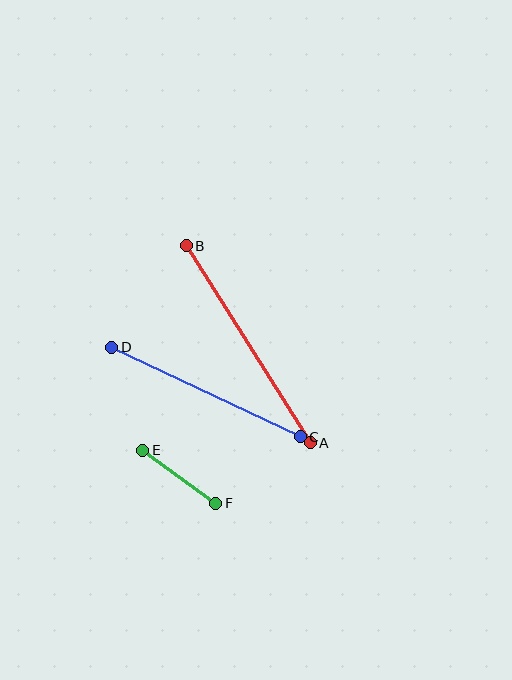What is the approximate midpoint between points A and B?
The midpoint is at approximately (248, 344) pixels.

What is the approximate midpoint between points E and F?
The midpoint is at approximately (179, 477) pixels.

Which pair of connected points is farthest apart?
Points A and B are farthest apart.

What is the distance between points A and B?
The distance is approximately 233 pixels.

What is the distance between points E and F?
The distance is approximately 91 pixels.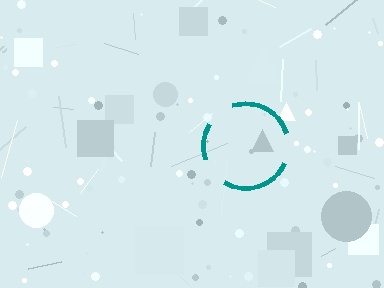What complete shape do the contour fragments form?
The contour fragments form a circle.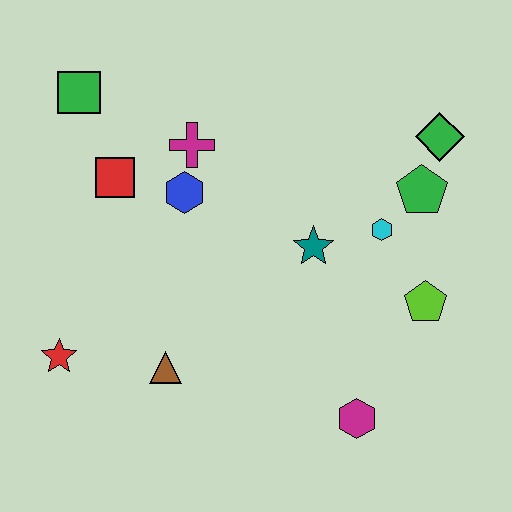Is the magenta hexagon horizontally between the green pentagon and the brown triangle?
Yes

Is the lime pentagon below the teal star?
Yes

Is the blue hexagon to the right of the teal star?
No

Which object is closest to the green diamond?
The green pentagon is closest to the green diamond.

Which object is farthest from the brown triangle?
The green diamond is farthest from the brown triangle.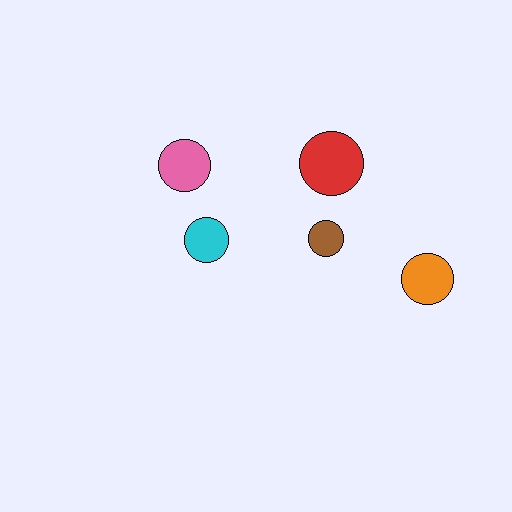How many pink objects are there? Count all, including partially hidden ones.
There is 1 pink object.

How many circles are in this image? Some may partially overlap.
There are 5 circles.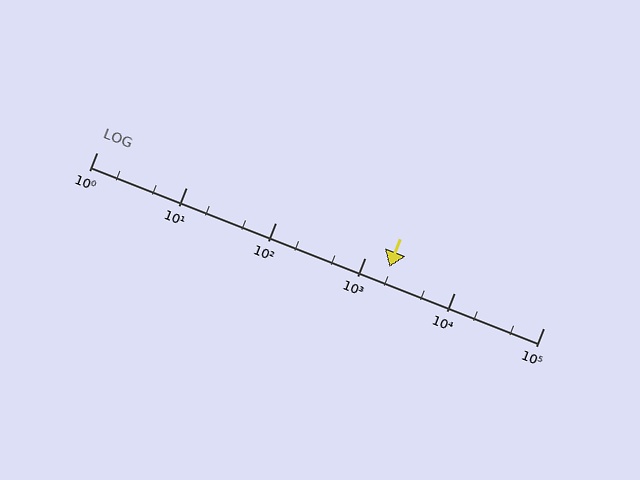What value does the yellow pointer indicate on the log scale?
The pointer indicates approximately 1900.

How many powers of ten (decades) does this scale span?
The scale spans 5 decades, from 1 to 100000.